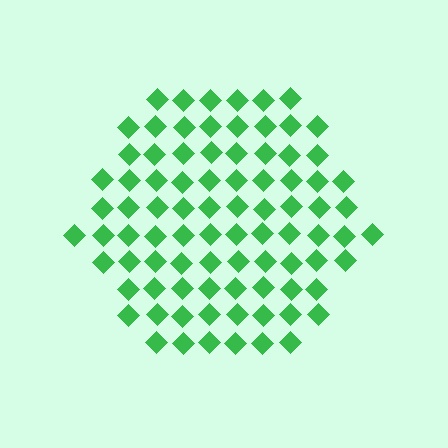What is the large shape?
The large shape is a hexagon.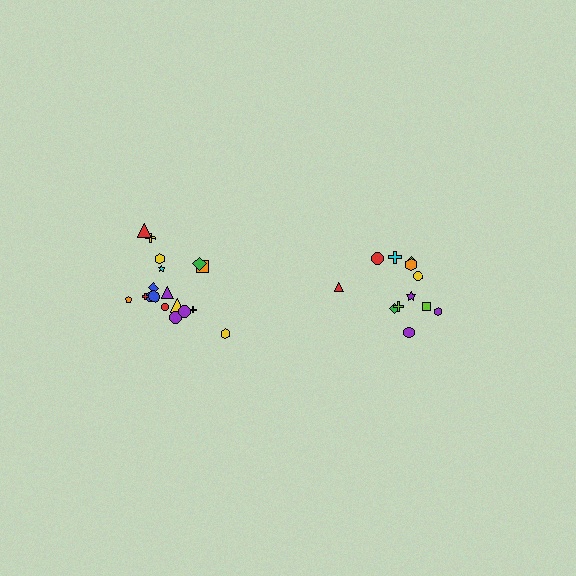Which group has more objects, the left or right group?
The left group.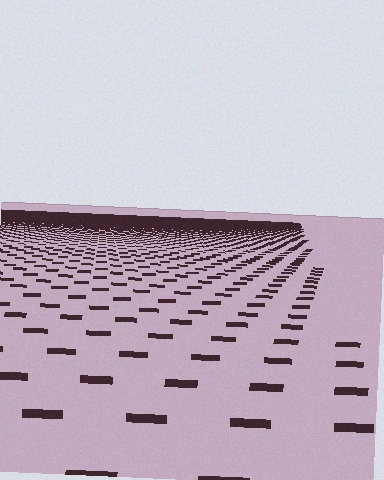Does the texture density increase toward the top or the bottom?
Density increases toward the top.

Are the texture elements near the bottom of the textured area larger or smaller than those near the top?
Larger. Near the bottom, elements are closer to the viewer and appear at a bigger on-screen size.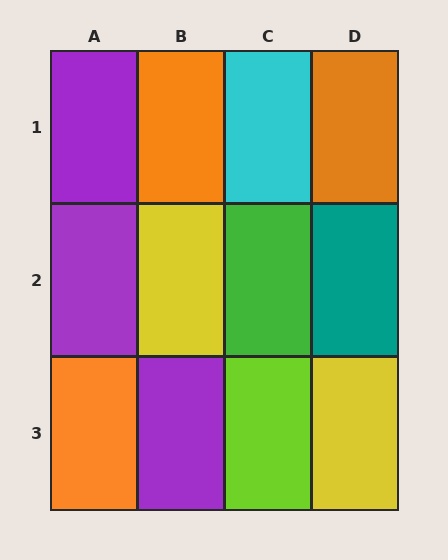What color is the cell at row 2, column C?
Green.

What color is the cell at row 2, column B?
Yellow.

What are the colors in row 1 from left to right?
Purple, orange, cyan, orange.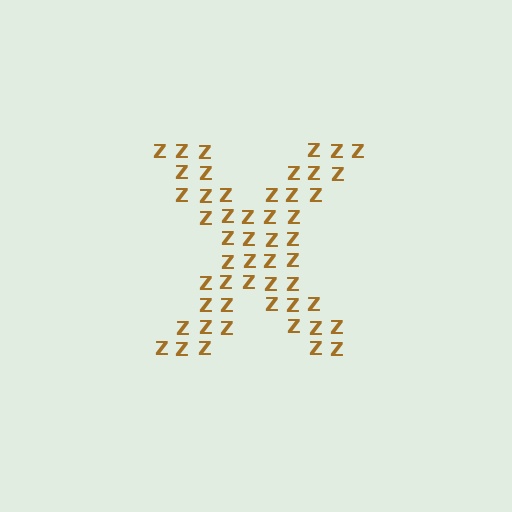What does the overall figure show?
The overall figure shows the letter X.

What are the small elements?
The small elements are letter Z's.